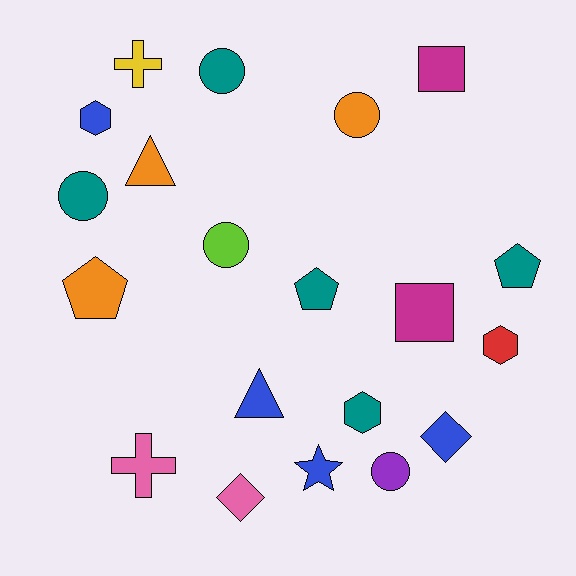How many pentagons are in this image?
There are 3 pentagons.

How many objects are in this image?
There are 20 objects.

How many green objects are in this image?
There are no green objects.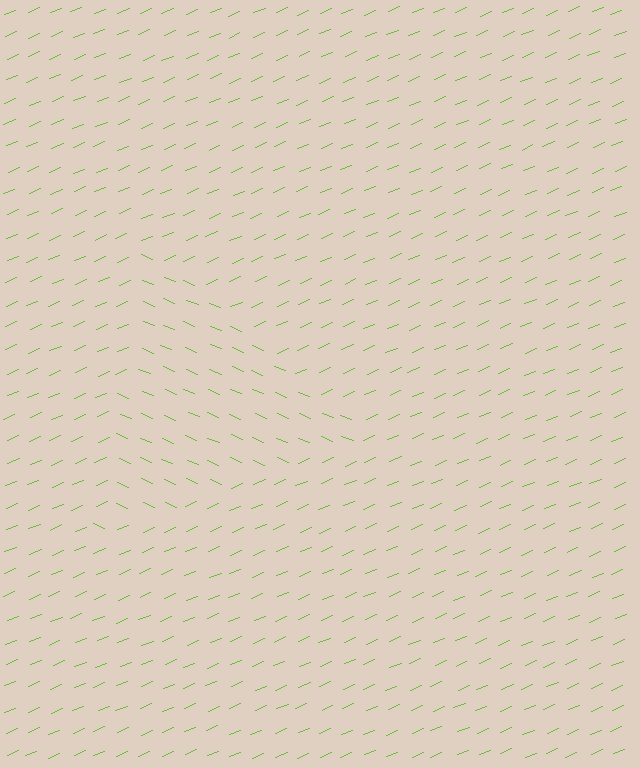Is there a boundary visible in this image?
Yes, there is a texture boundary formed by a change in line orientation.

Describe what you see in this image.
The image is filled with small lime line segments. A triangle region in the image has lines oriented differently from the surrounding lines, creating a visible texture boundary.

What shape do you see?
I see a triangle.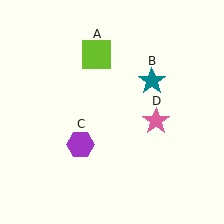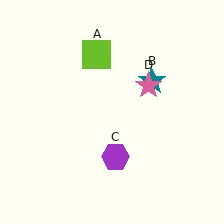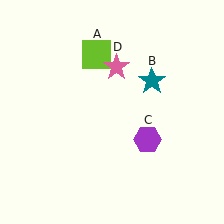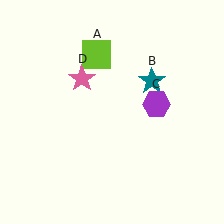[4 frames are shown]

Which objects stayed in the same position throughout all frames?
Lime square (object A) and teal star (object B) remained stationary.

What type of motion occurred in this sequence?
The purple hexagon (object C), pink star (object D) rotated counterclockwise around the center of the scene.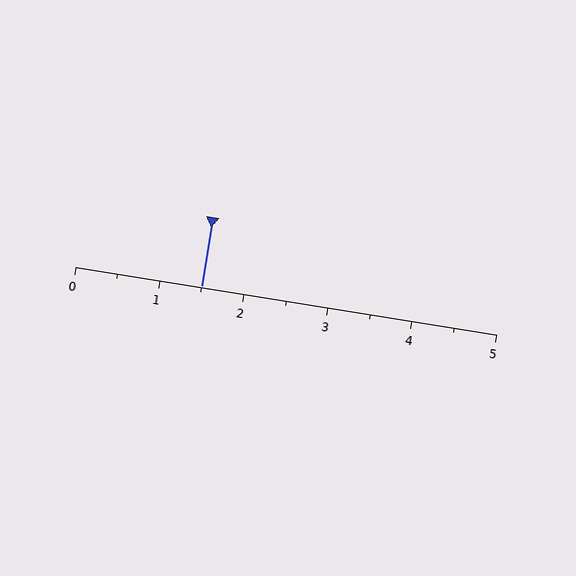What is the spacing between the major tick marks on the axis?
The major ticks are spaced 1 apart.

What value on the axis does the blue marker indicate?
The marker indicates approximately 1.5.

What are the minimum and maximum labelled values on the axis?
The axis runs from 0 to 5.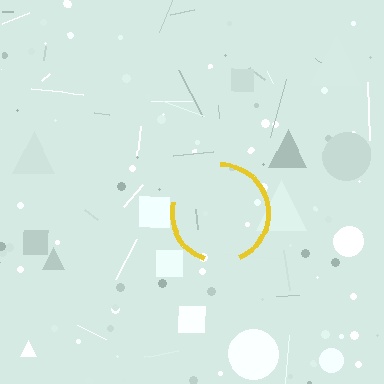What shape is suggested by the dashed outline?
The dashed outline suggests a circle.